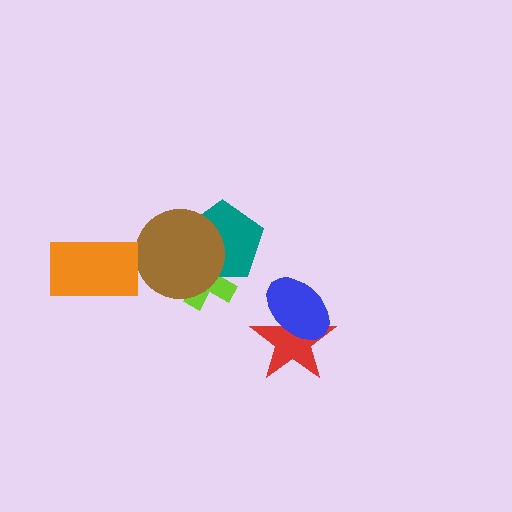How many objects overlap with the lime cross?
2 objects overlap with the lime cross.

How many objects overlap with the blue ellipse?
1 object overlaps with the blue ellipse.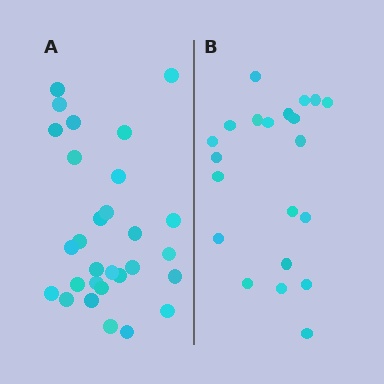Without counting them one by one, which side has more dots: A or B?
Region A (the left region) has more dots.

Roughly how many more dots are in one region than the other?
Region A has roughly 8 or so more dots than region B.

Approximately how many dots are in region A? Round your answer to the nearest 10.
About 30 dots. (The exact count is 29, which rounds to 30.)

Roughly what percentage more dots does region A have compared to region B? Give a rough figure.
About 40% more.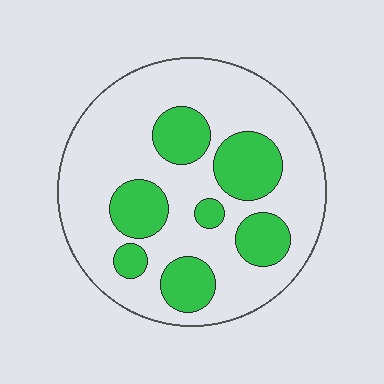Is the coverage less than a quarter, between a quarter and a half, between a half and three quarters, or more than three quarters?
Between a quarter and a half.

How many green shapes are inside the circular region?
7.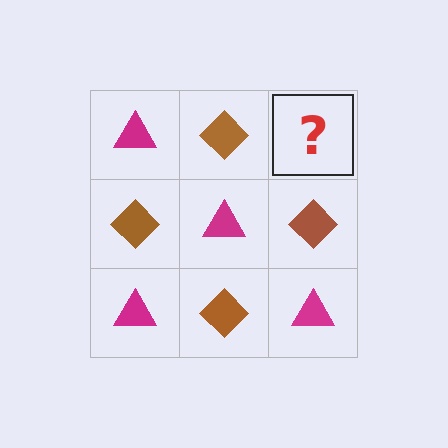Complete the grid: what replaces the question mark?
The question mark should be replaced with a magenta triangle.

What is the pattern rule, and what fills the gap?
The rule is that it alternates magenta triangle and brown diamond in a checkerboard pattern. The gap should be filled with a magenta triangle.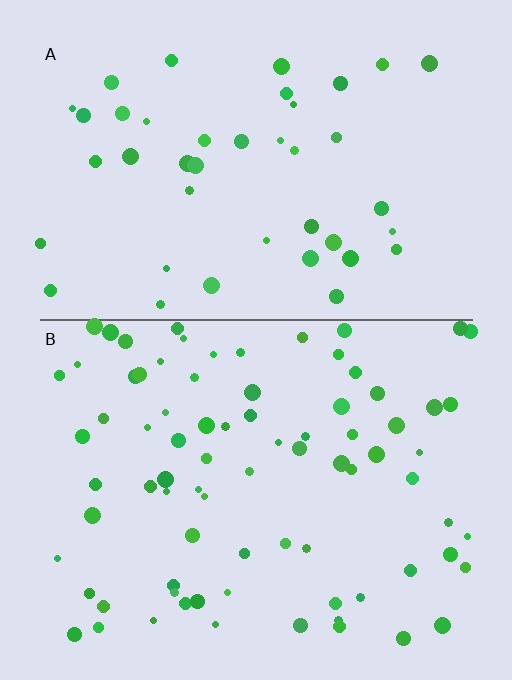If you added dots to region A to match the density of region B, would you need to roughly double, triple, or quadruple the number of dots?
Approximately double.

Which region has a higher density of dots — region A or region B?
B (the bottom).